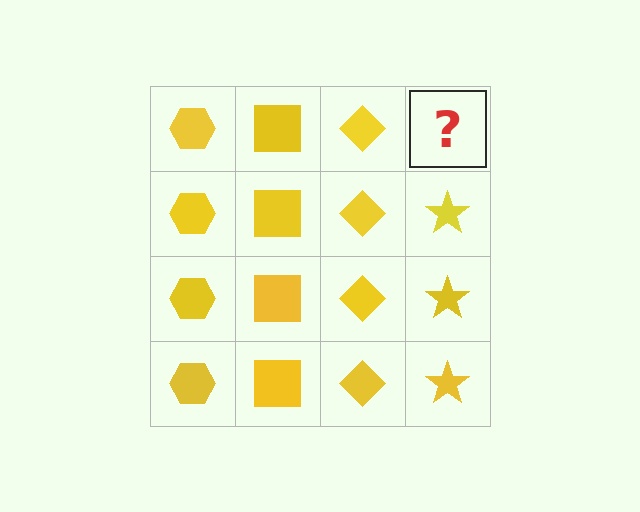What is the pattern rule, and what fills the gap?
The rule is that each column has a consistent shape. The gap should be filled with a yellow star.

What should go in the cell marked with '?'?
The missing cell should contain a yellow star.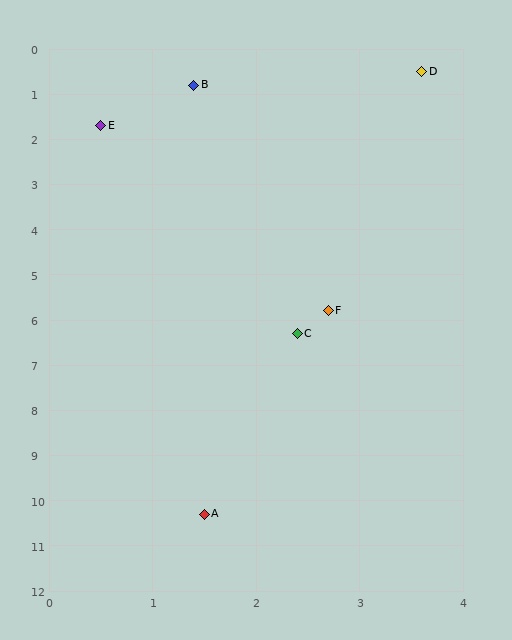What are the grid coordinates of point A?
Point A is at approximately (1.5, 10.3).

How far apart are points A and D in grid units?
Points A and D are about 10.0 grid units apart.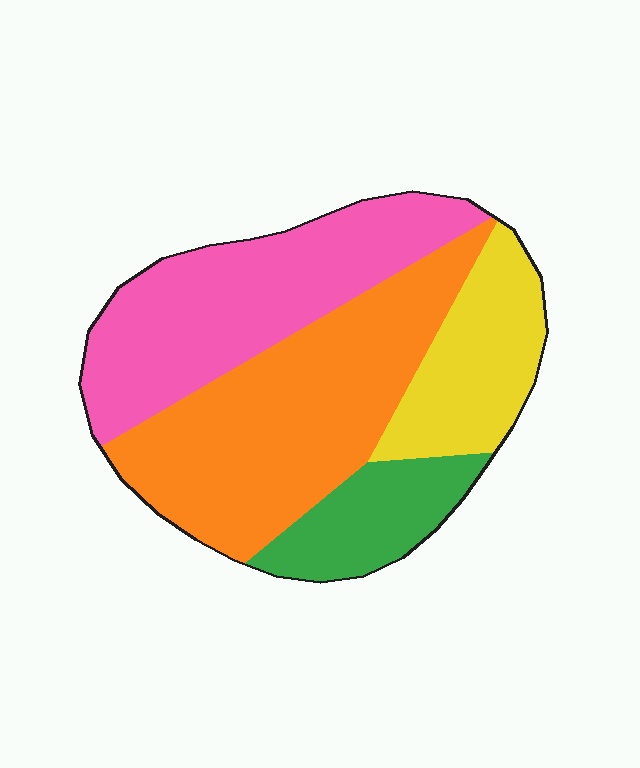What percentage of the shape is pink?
Pink takes up about one third (1/3) of the shape.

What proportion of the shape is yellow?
Yellow covers roughly 15% of the shape.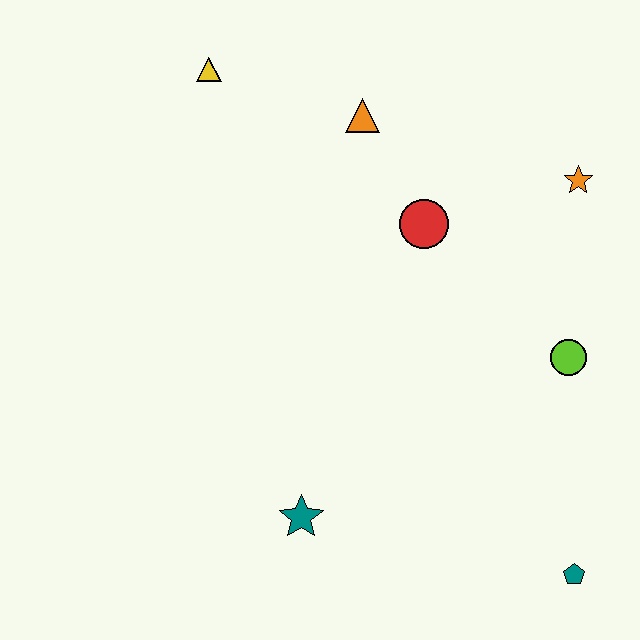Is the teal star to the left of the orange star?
Yes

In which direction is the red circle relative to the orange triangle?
The red circle is below the orange triangle.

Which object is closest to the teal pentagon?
The lime circle is closest to the teal pentagon.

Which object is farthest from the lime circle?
The yellow triangle is farthest from the lime circle.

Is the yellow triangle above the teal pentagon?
Yes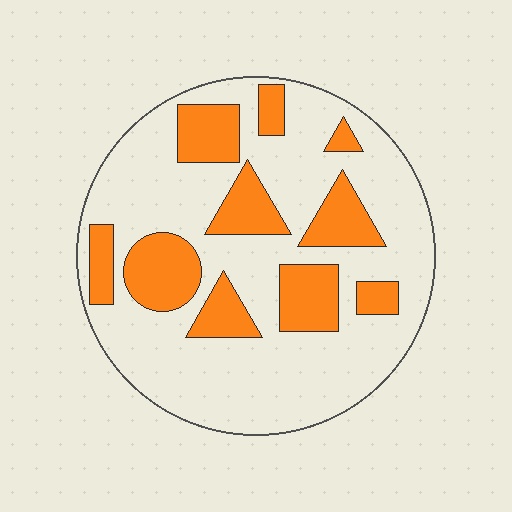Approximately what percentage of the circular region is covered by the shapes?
Approximately 30%.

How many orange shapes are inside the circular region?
10.